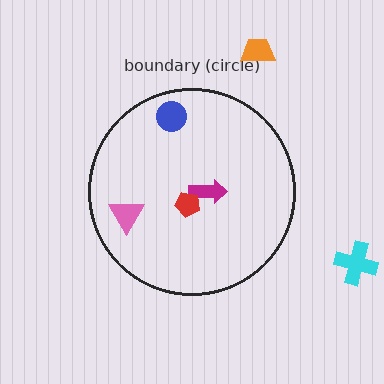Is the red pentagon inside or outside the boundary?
Inside.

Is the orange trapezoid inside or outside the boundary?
Outside.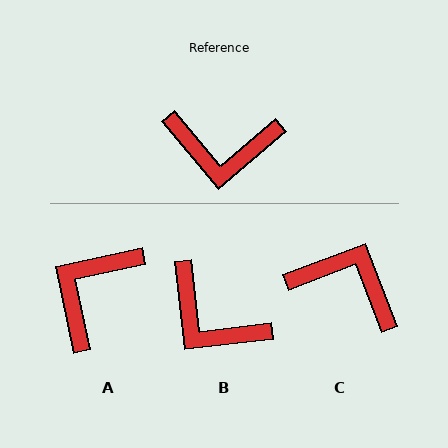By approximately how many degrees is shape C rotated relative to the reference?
Approximately 160 degrees counter-clockwise.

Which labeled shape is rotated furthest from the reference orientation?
C, about 160 degrees away.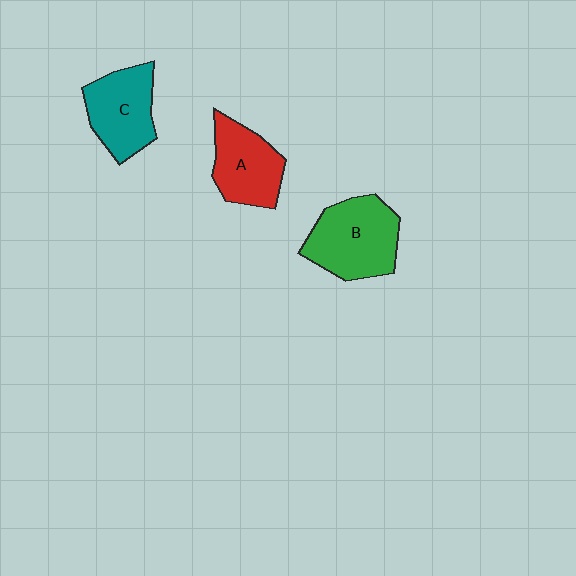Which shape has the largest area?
Shape B (green).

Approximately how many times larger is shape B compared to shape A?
Approximately 1.3 times.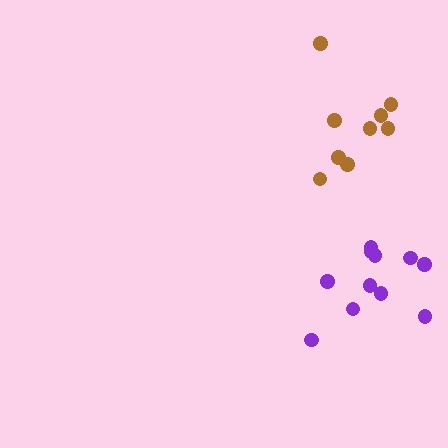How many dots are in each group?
Group 1: 9 dots, Group 2: 11 dots (20 total).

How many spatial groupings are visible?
There are 2 spatial groupings.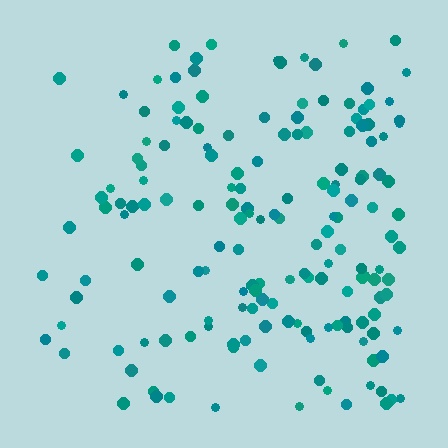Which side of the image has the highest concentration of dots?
The right.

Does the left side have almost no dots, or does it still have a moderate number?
Still a moderate number, just noticeably fewer than the right.